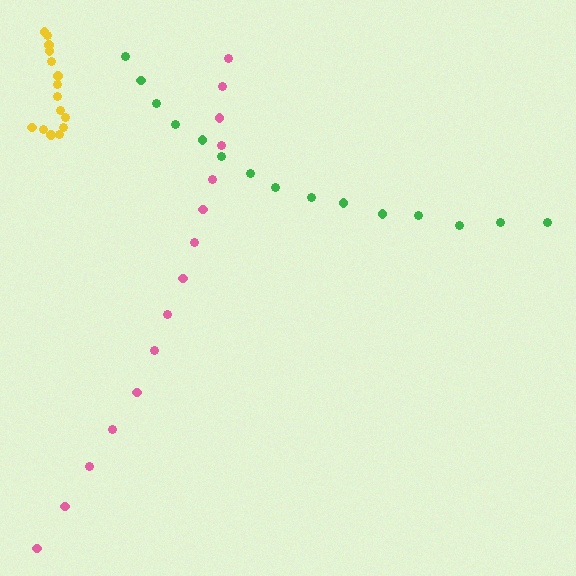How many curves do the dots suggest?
There are 3 distinct paths.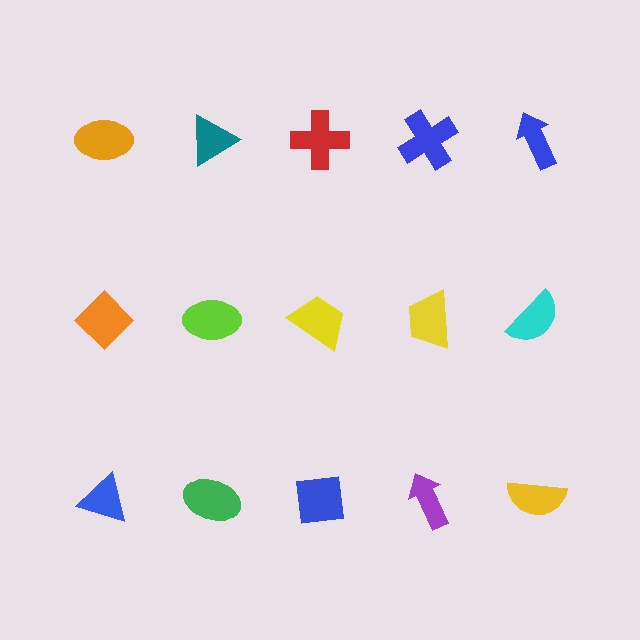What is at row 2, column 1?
An orange diamond.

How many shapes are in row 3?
5 shapes.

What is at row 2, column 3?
A yellow trapezoid.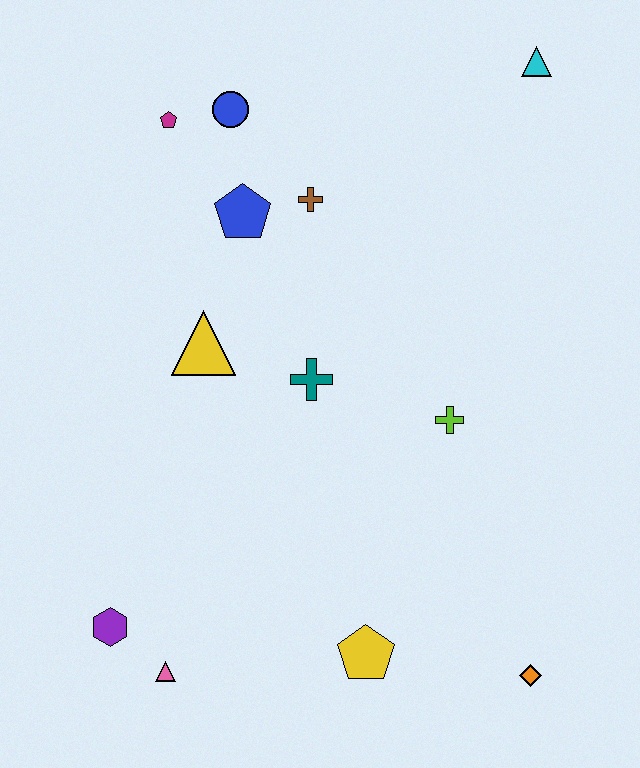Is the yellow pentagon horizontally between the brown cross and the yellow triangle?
No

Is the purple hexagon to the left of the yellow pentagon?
Yes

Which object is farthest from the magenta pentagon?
The orange diamond is farthest from the magenta pentagon.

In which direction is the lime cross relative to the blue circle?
The lime cross is below the blue circle.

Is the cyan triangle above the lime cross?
Yes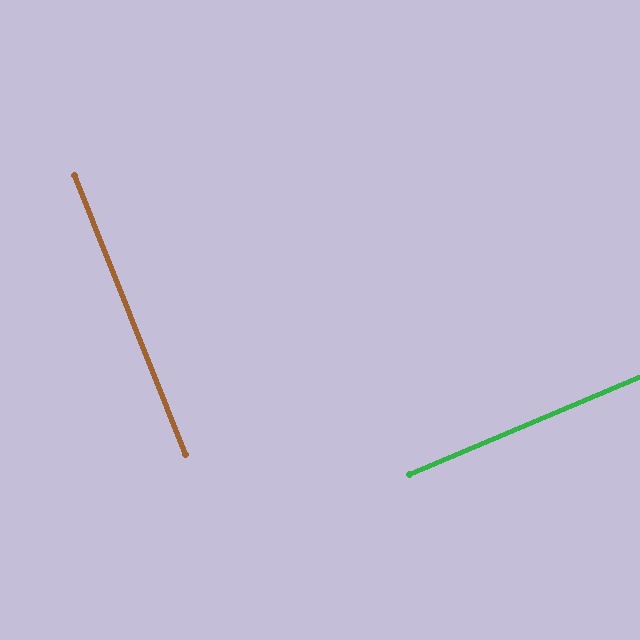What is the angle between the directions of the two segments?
Approximately 89 degrees.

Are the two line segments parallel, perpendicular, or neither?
Perpendicular — they meet at approximately 89°.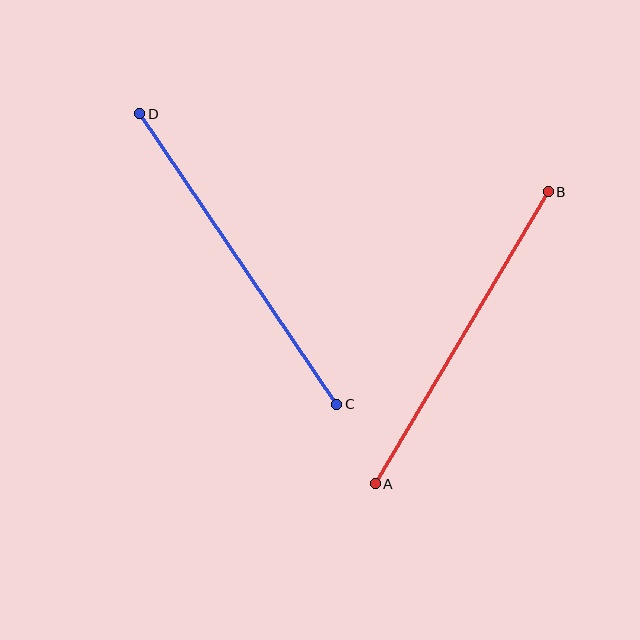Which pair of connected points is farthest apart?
Points C and D are farthest apart.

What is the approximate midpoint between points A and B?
The midpoint is at approximately (462, 338) pixels.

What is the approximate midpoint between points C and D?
The midpoint is at approximately (238, 259) pixels.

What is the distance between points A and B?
The distance is approximately 339 pixels.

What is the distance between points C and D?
The distance is approximately 351 pixels.